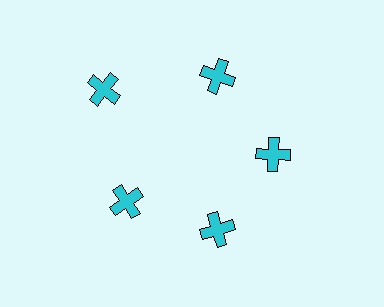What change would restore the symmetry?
The symmetry would be restored by moving it inward, back onto the ring so that all 5 crosses sit at equal angles and equal distance from the center.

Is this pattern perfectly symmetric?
No. The 5 cyan crosses are arranged in a ring, but one element near the 10 o'clock position is pushed outward from the center, breaking the 5-fold rotational symmetry.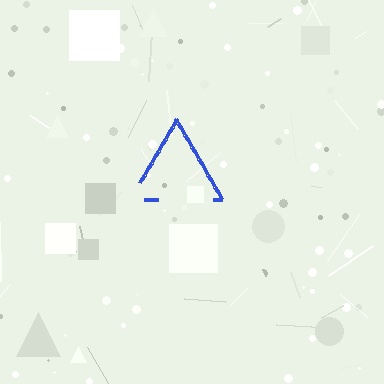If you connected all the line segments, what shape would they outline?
They would outline a triangle.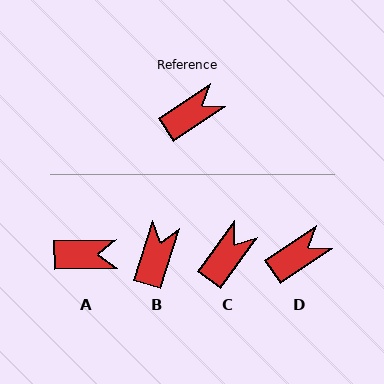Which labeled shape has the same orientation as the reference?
D.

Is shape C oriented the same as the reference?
No, it is off by about 20 degrees.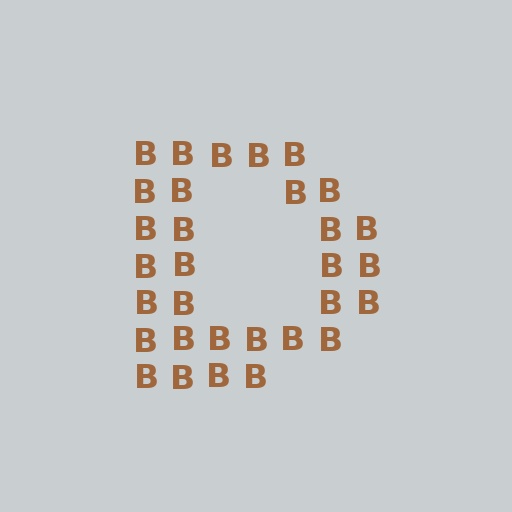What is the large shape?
The large shape is the letter D.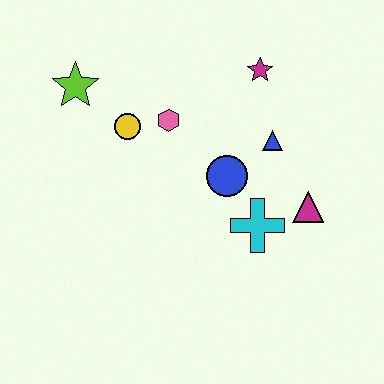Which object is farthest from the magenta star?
The lime star is farthest from the magenta star.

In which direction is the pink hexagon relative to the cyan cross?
The pink hexagon is above the cyan cross.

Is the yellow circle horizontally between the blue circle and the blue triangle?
No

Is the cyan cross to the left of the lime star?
No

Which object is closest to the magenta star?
The blue triangle is closest to the magenta star.